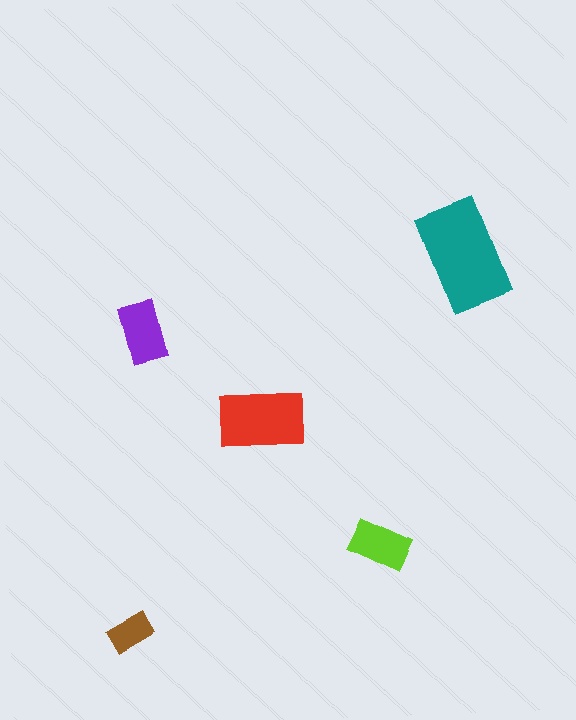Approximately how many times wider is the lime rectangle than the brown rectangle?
About 1.5 times wider.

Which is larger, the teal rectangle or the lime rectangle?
The teal one.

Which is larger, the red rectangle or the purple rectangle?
The red one.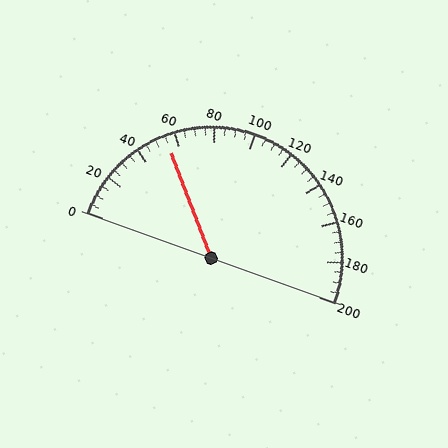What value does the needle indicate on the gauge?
The needle indicates approximately 55.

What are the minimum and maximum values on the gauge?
The gauge ranges from 0 to 200.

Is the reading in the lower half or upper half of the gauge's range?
The reading is in the lower half of the range (0 to 200).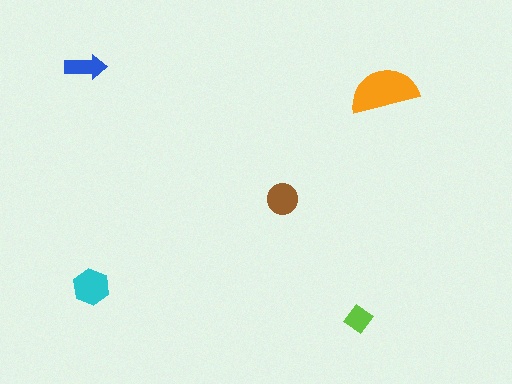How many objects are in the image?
There are 5 objects in the image.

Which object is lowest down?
The lime diamond is bottommost.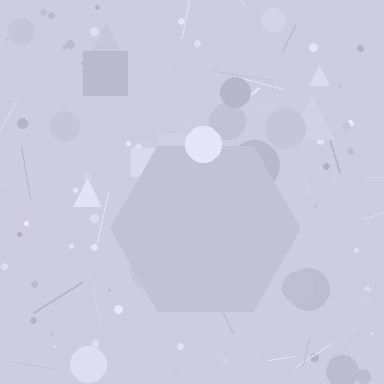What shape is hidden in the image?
A hexagon is hidden in the image.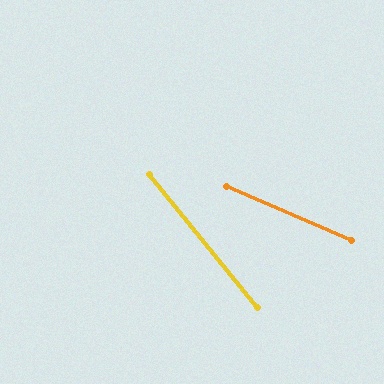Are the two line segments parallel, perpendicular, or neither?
Neither parallel nor perpendicular — they differ by about 28°.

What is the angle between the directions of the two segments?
Approximately 28 degrees.